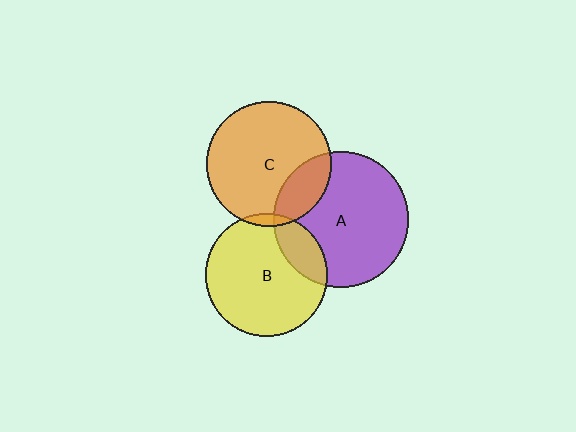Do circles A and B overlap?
Yes.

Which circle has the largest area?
Circle A (purple).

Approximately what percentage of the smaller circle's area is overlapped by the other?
Approximately 20%.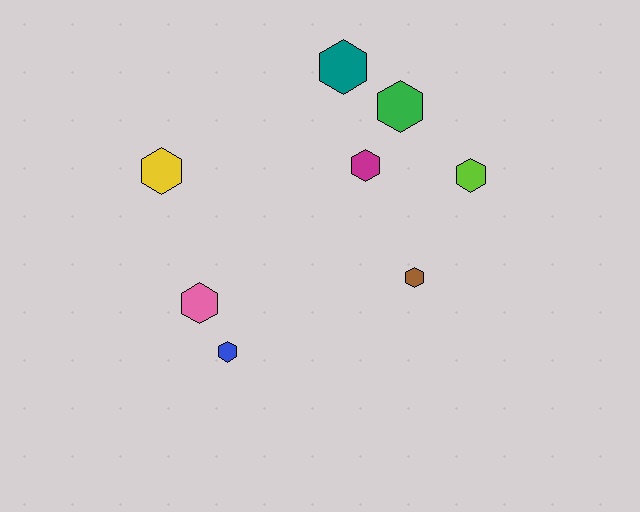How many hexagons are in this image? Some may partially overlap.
There are 8 hexagons.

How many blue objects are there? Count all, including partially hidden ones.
There is 1 blue object.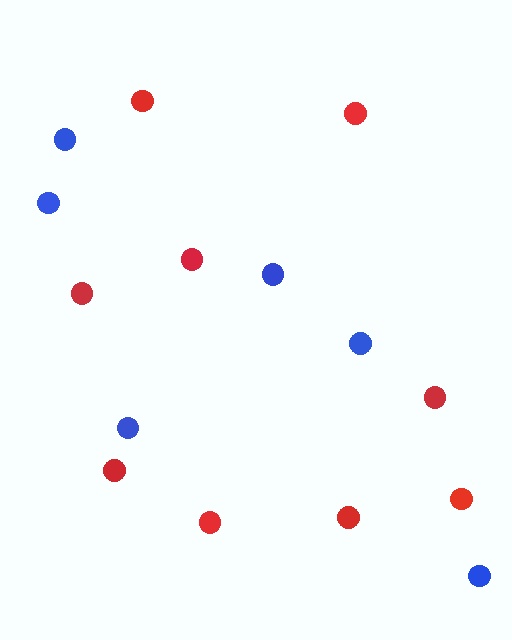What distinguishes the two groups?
There are 2 groups: one group of red circles (9) and one group of blue circles (6).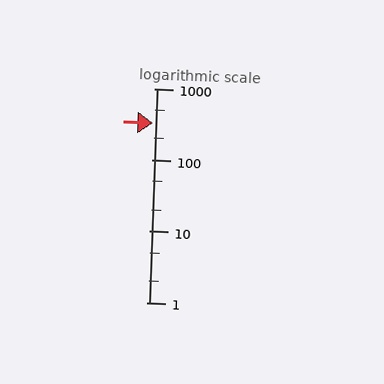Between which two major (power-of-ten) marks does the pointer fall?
The pointer is between 100 and 1000.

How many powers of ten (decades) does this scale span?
The scale spans 3 decades, from 1 to 1000.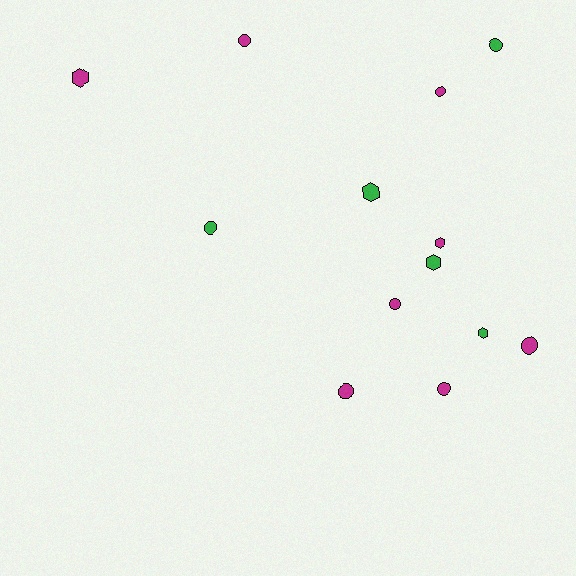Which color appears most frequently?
Magenta, with 8 objects.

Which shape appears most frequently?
Circle, with 8 objects.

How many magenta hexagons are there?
There are 2 magenta hexagons.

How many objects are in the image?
There are 13 objects.